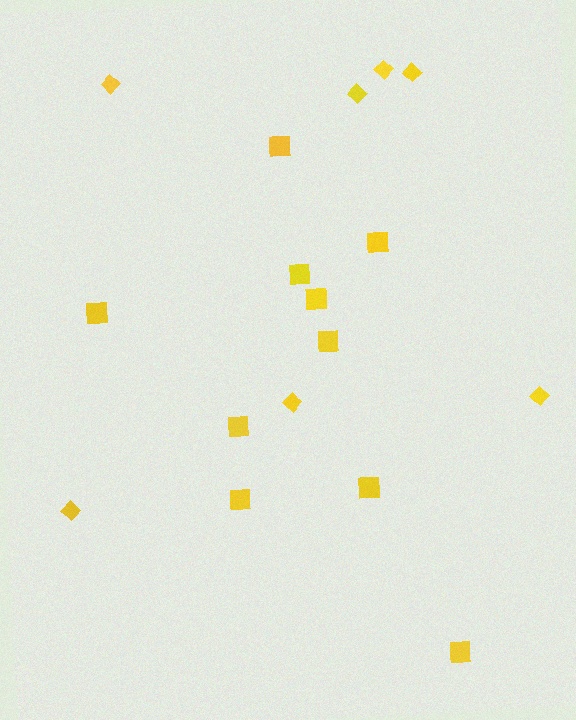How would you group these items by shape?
There are 2 groups: one group of diamonds (7) and one group of squares (10).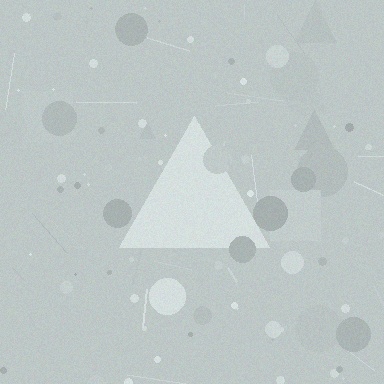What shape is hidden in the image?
A triangle is hidden in the image.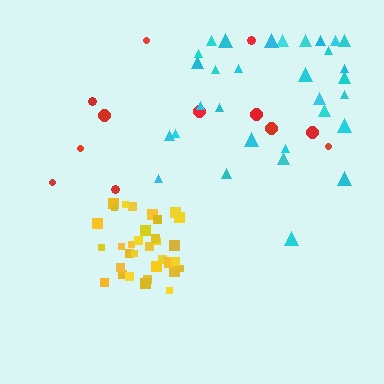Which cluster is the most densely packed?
Yellow.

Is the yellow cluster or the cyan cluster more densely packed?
Yellow.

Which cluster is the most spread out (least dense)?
Red.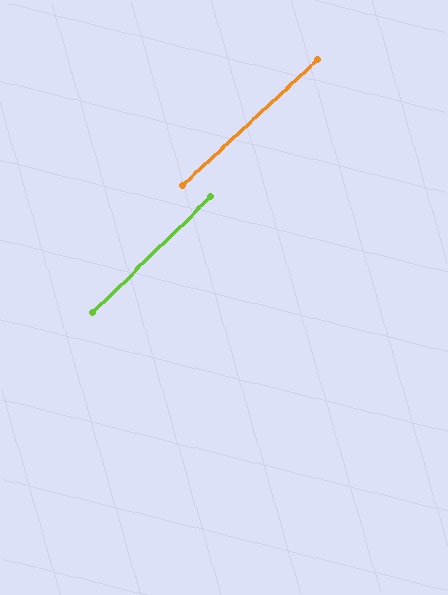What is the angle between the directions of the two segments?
Approximately 2 degrees.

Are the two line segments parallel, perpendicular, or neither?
Parallel — their directions differ by only 1.7°.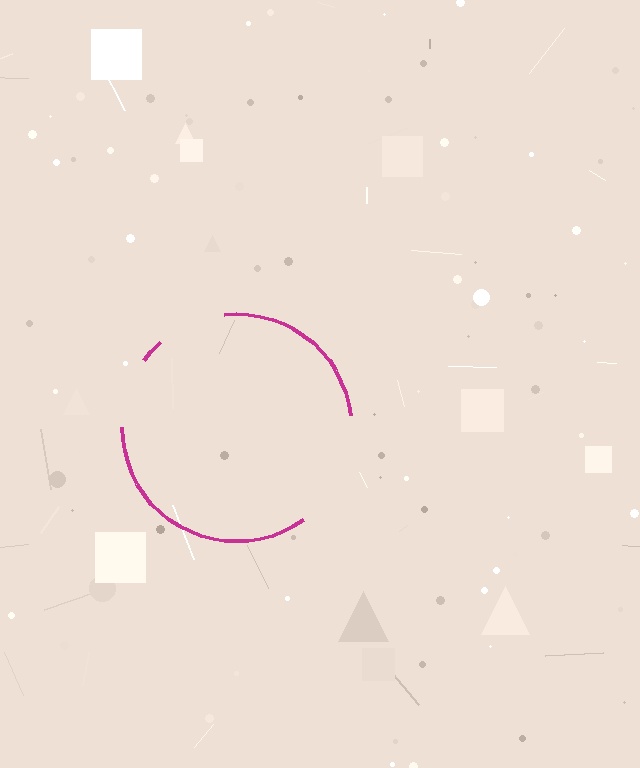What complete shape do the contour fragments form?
The contour fragments form a circle.